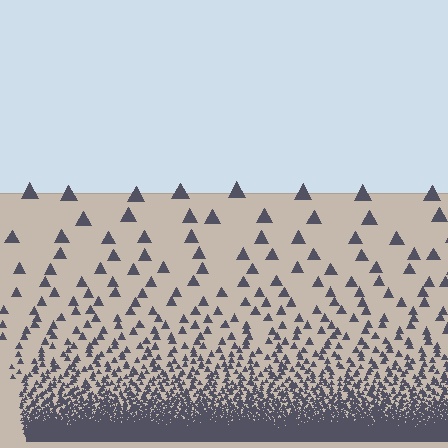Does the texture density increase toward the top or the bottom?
Density increases toward the bottom.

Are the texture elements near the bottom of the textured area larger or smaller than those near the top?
Smaller. The gradient is inverted — elements near the bottom are smaller and denser.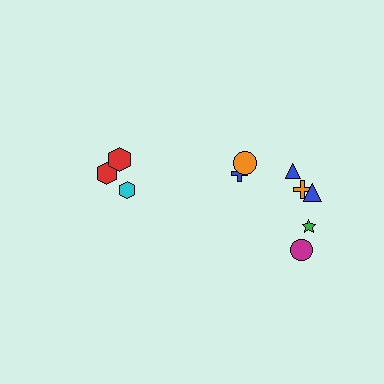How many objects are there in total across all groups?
There are 10 objects.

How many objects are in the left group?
There are 3 objects.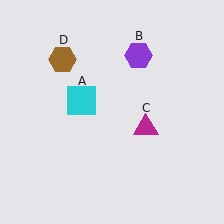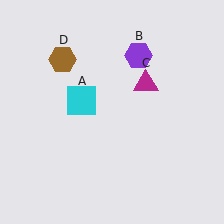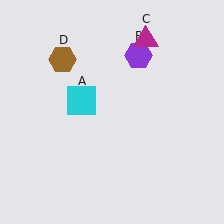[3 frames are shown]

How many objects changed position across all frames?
1 object changed position: magenta triangle (object C).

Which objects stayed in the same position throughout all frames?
Cyan square (object A) and purple hexagon (object B) and brown hexagon (object D) remained stationary.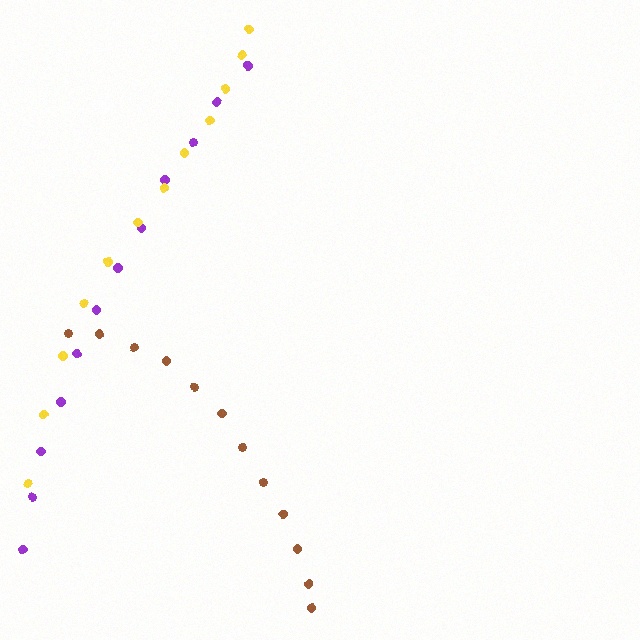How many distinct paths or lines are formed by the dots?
There are 3 distinct paths.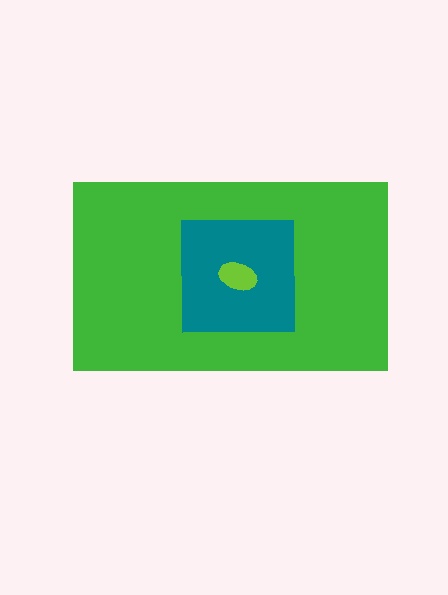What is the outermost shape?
The green rectangle.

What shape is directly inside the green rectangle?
The teal square.